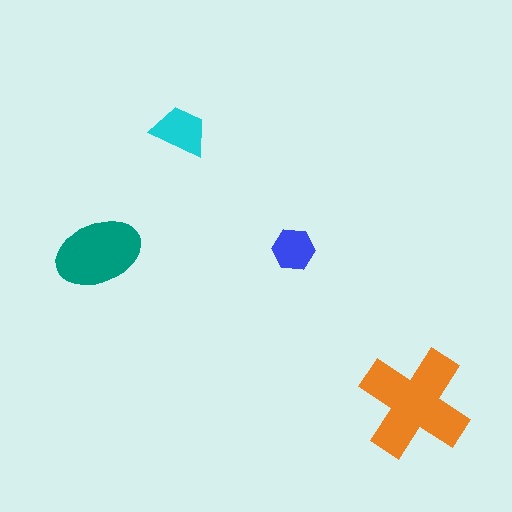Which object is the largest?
The orange cross.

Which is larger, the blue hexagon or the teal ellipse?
The teal ellipse.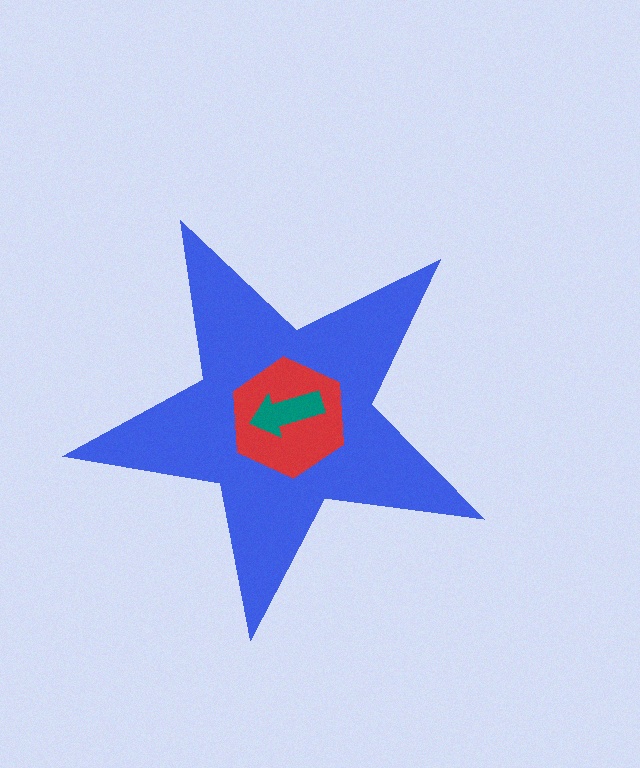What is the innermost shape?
The teal arrow.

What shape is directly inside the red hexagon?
The teal arrow.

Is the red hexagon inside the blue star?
Yes.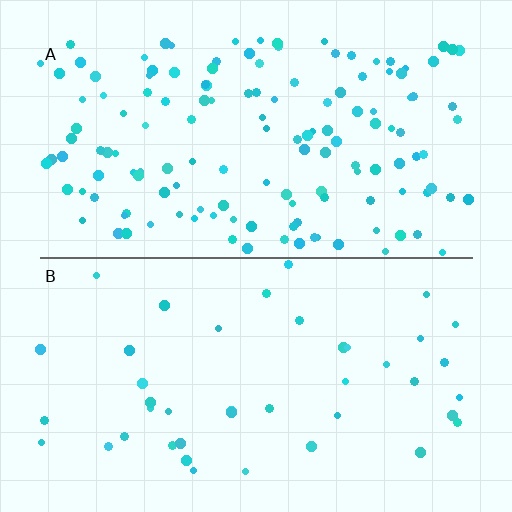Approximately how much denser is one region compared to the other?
Approximately 3.3× — region A over region B.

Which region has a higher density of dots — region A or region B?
A (the top).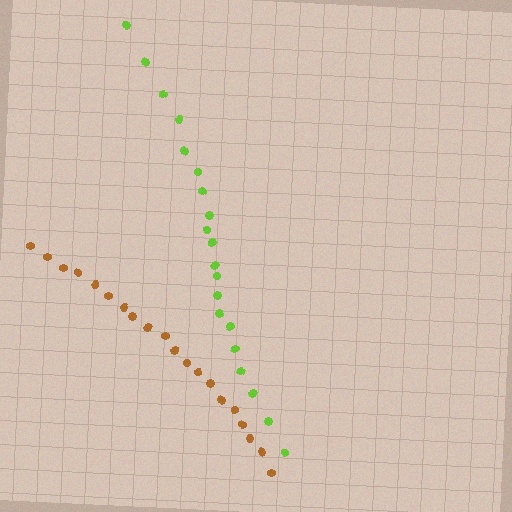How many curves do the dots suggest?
There are 2 distinct paths.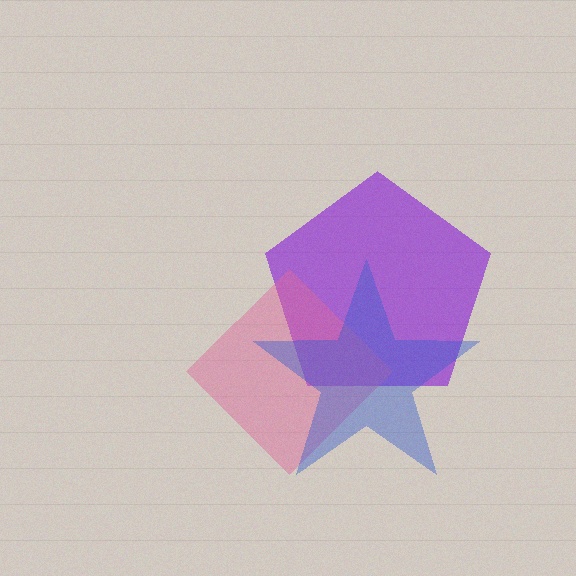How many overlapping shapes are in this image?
There are 3 overlapping shapes in the image.